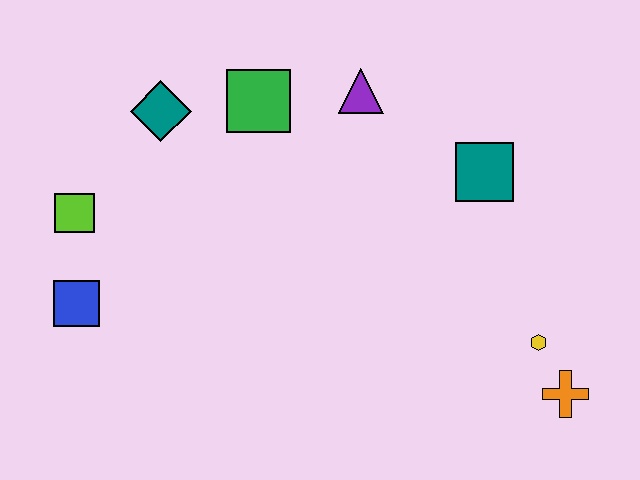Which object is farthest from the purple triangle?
The orange cross is farthest from the purple triangle.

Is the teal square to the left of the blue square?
No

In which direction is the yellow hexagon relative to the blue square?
The yellow hexagon is to the right of the blue square.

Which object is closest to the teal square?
The purple triangle is closest to the teal square.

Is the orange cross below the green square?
Yes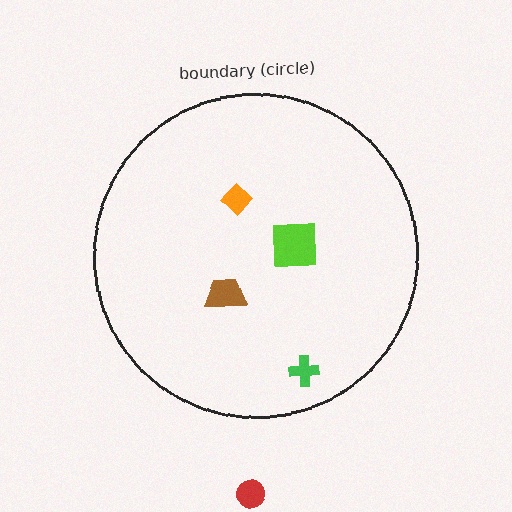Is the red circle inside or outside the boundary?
Outside.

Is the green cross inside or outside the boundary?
Inside.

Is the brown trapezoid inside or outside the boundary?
Inside.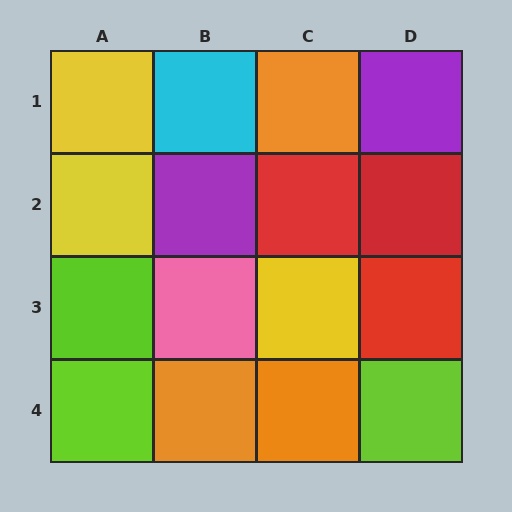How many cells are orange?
3 cells are orange.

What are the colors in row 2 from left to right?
Yellow, purple, red, red.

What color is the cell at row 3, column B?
Pink.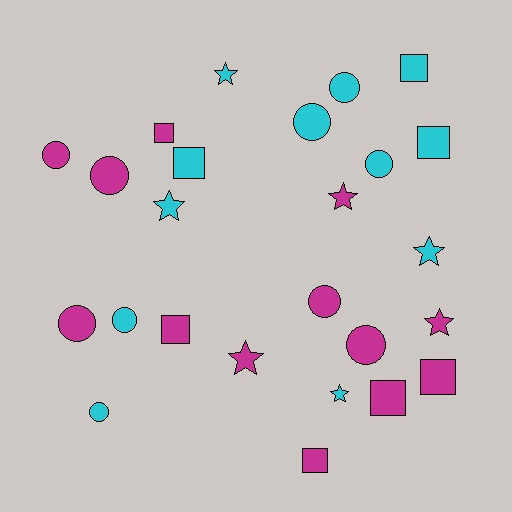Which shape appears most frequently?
Circle, with 10 objects.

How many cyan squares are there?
There are 3 cyan squares.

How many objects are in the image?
There are 25 objects.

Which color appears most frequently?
Magenta, with 13 objects.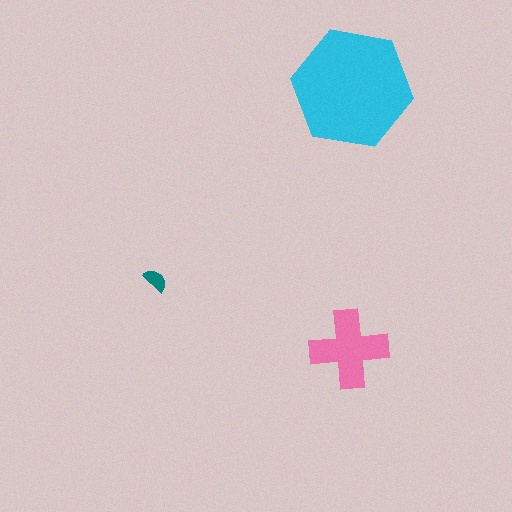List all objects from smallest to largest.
The teal semicircle, the pink cross, the cyan hexagon.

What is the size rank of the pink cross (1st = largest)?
2nd.